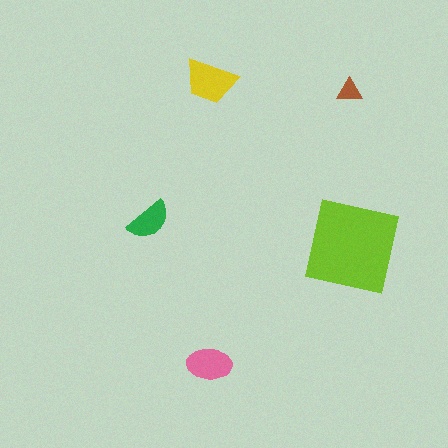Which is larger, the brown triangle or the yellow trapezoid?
The yellow trapezoid.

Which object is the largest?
The lime square.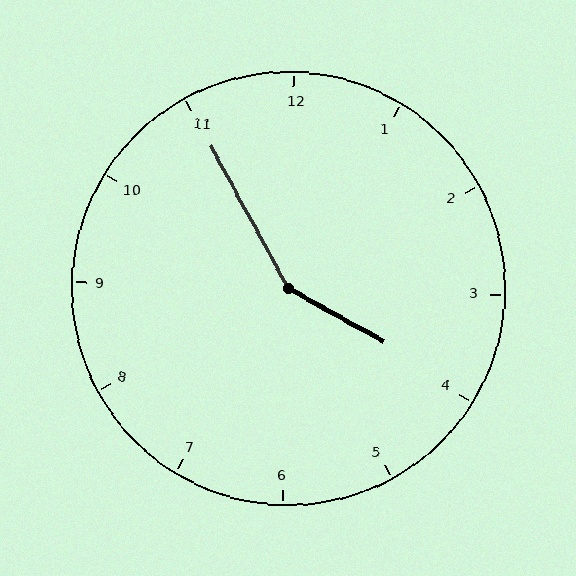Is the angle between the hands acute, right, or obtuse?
It is obtuse.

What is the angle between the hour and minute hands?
Approximately 148 degrees.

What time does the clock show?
3:55.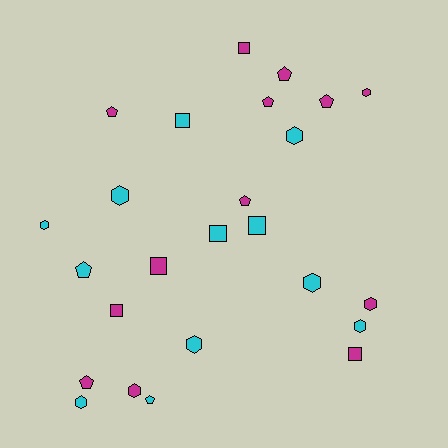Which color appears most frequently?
Magenta, with 13 objects.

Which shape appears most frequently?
Hexagon, with 10 objects.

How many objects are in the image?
There are 25 objects.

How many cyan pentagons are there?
There are 2 cyan pentagons.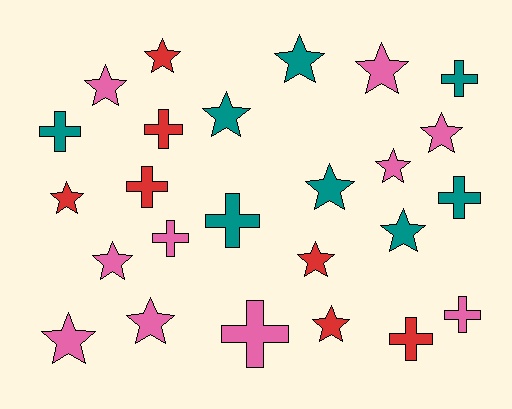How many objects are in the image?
There are 25 objects.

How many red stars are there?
There are 4 red stars.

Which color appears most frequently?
Pink, with 10 objects.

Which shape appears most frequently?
Star, with 15 objects.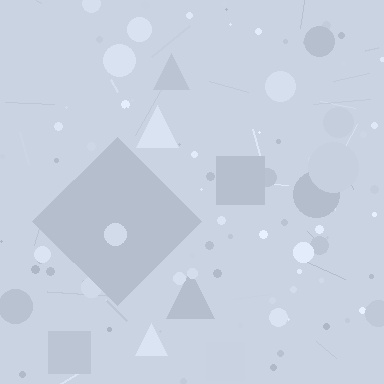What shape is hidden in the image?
A diamond is hidden in the image.